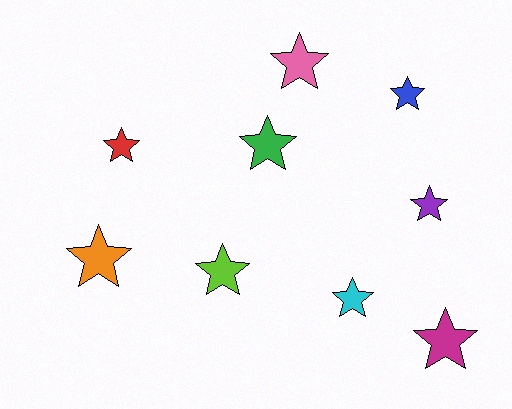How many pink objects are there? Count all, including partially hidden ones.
There is 1 pink object.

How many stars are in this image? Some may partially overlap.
There are 9 stars.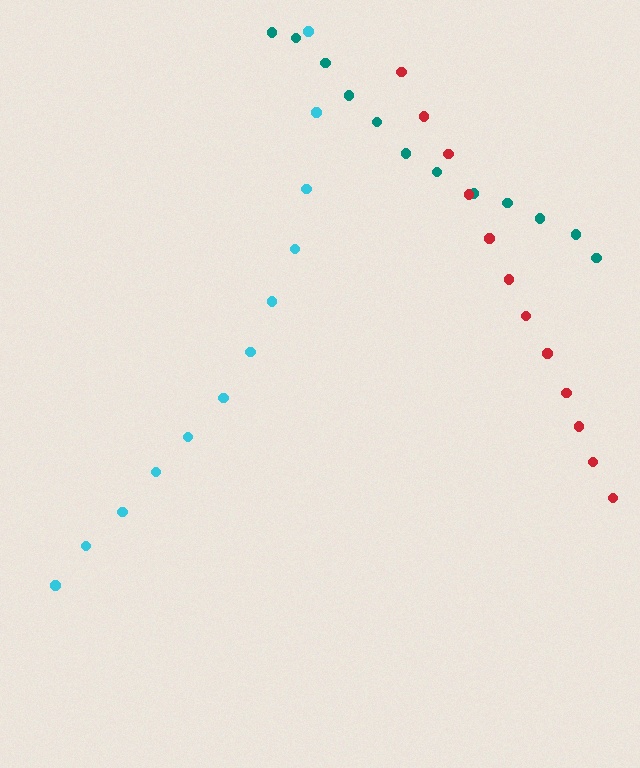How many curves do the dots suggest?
There are 3 distinct paths.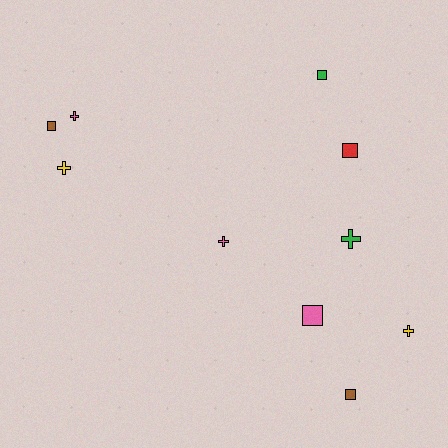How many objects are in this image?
There are 10 objects.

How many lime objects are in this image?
There are no lime objects.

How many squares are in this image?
There are 5 squares.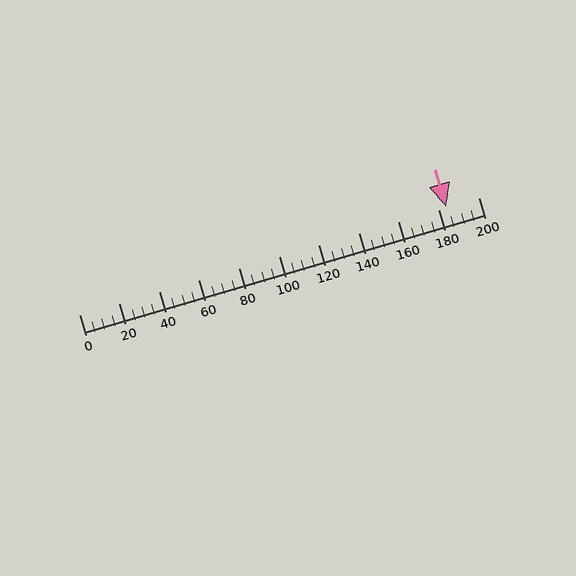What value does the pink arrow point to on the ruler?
The pink arrow points to approximately 184.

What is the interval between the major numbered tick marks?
The major tick marks are spaced 20 units apart.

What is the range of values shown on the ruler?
The ruler shows values from 0 to 200.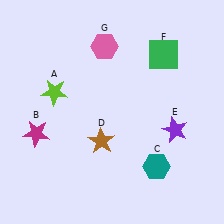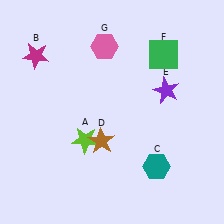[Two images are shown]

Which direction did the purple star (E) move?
The purple star (E) moved up.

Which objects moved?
The objects that moved are: the lime star (A), the magenta star (B), the purple star (E).